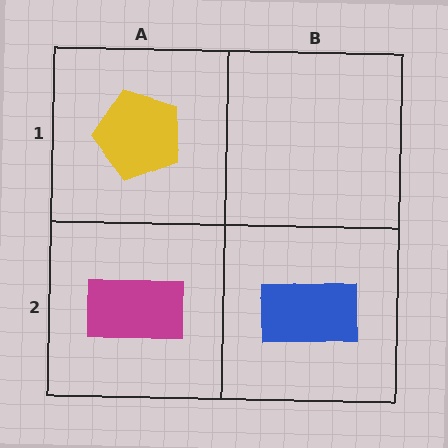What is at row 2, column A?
A magenta rectangle.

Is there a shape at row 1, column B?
No, that cell is empty.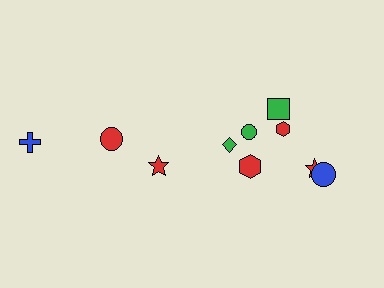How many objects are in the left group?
There are 3 objects.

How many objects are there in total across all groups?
There are 10 objects.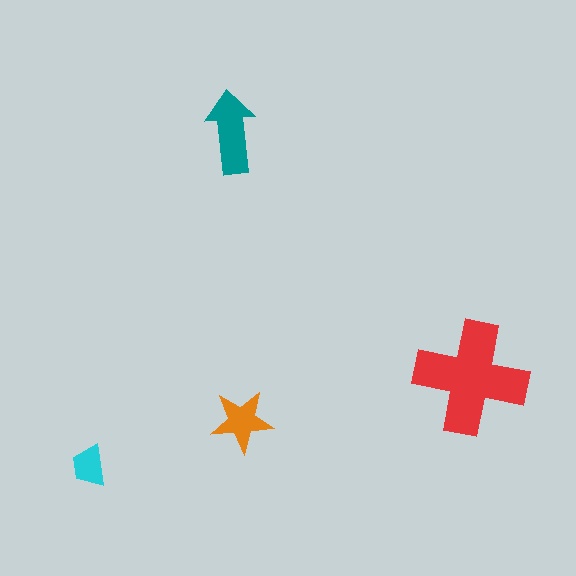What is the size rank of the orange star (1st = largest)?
3rd.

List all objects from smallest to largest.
The cyan trapezoid, the orange star, the teal arrow, the red cross.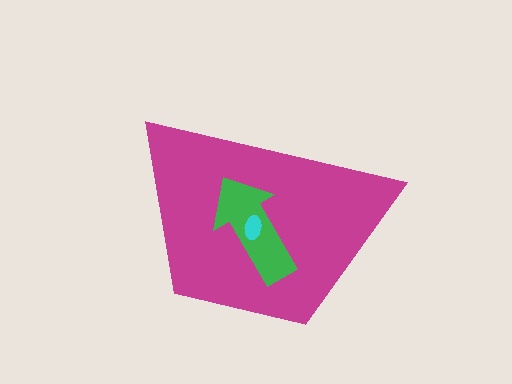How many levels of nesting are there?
3.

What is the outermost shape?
The magenta trapezoid.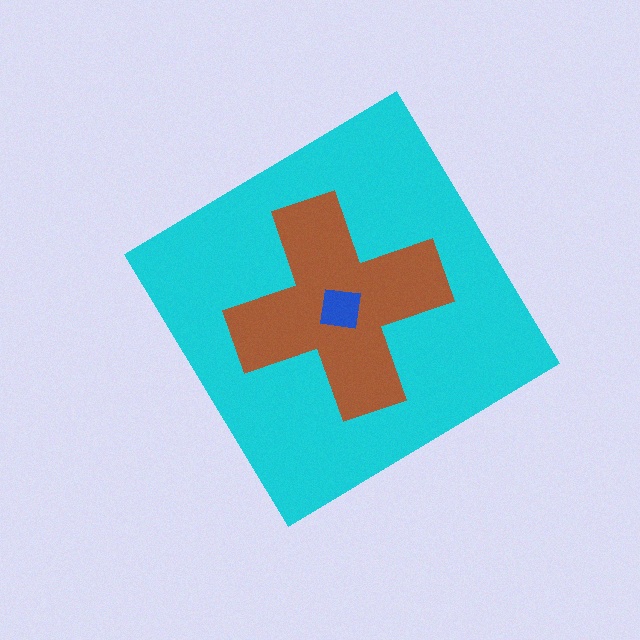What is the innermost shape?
The blue square.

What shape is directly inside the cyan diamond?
The brown cross.